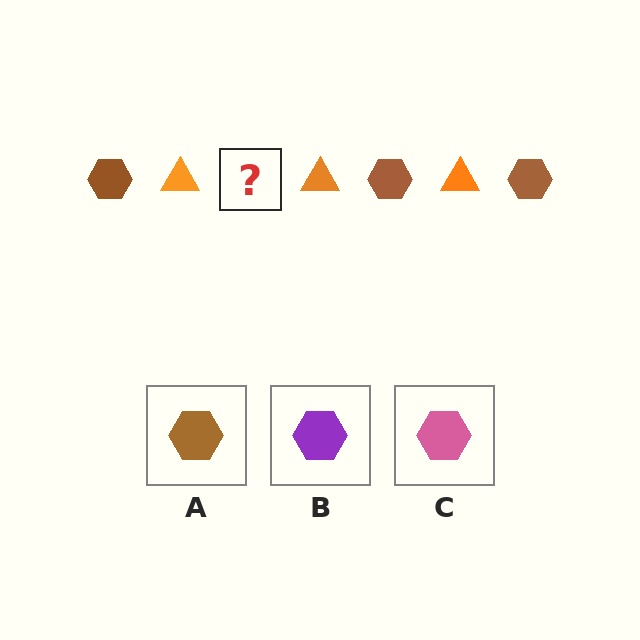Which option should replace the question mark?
Option A.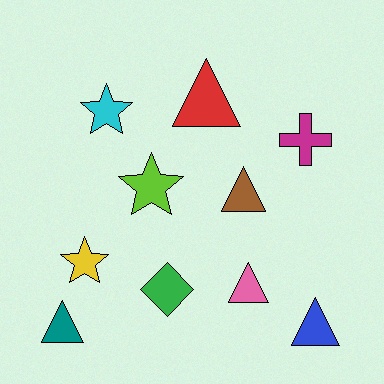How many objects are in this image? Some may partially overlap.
There are 10 objects.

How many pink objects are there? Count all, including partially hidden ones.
There is 1 pink object.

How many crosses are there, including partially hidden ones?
There is 1 cross.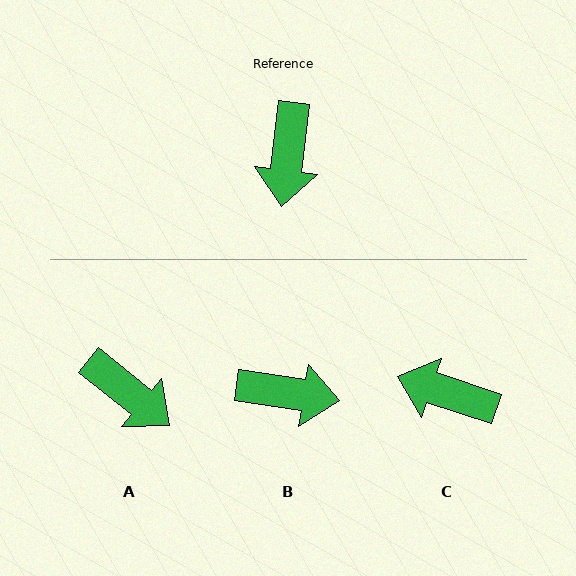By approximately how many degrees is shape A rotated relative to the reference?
Approximately 58 degrees counter-clockwise.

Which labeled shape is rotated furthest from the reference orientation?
C, about 101 degrees away.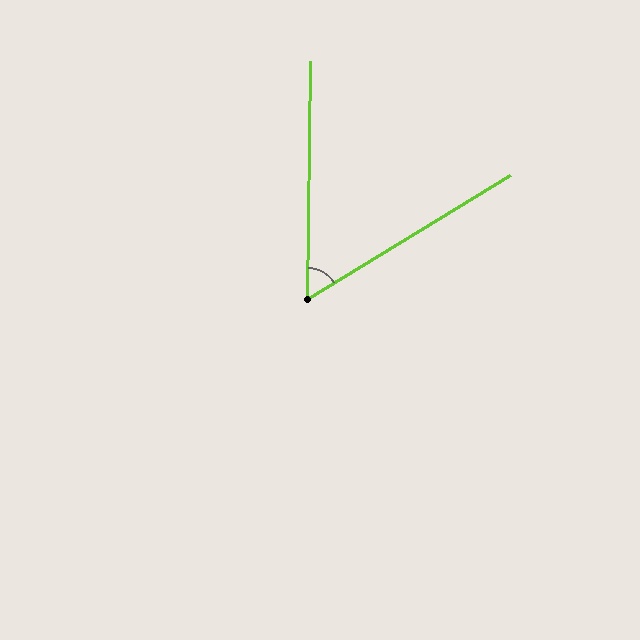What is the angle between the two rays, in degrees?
Approximately 58 degrees.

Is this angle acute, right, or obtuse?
It is acute.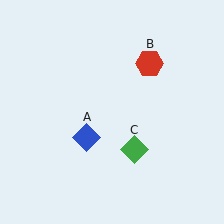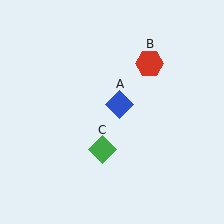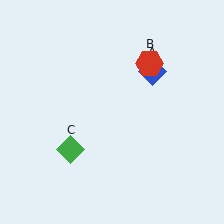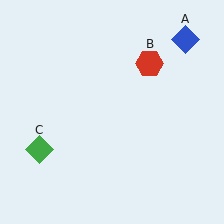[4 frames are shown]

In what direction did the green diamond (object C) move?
The green diamond (object C) moved left.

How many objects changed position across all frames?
2 objects changed position: blue diamond (object A), green diamond (object C).